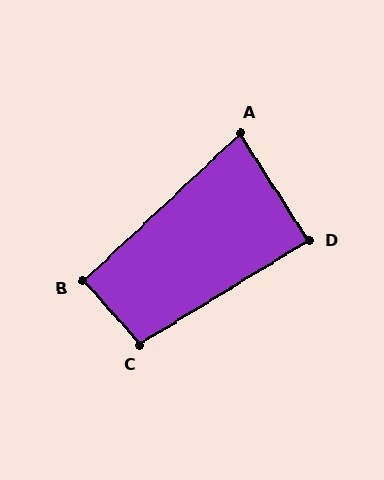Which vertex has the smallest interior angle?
A, at approximately 79 degrees.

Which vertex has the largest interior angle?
C, at approximately 101 degrees.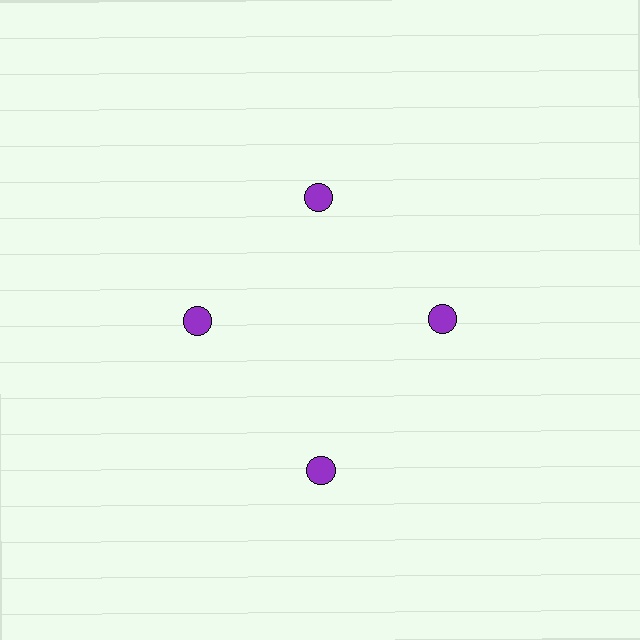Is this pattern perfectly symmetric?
No. The 4 purple circles are arranged in a ring, but one element near the 6 o'clock position is pushed outward from the center, breaking the 4-fold rotational symmetry.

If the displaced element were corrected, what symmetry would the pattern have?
It would have 4-fold rotational symmetry — the pattern would map onto itself every 90 degrees.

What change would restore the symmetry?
The symmetry would be restored by moving it inward, back onto the ring so that all 4 circles sit at equal angles and equal distance from the center.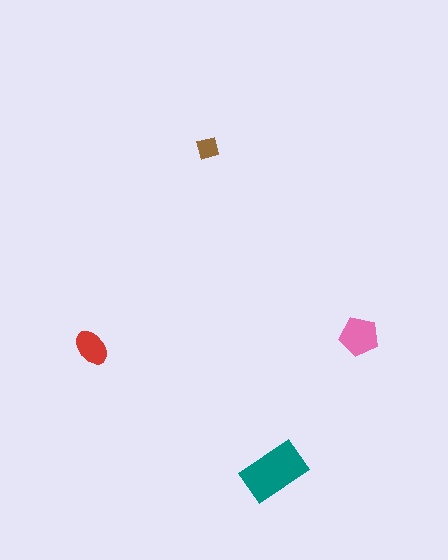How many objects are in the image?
There are 4 objects in the image.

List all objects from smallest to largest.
The brown square, the red ellipse, the pink pentagon, the teal rectangle.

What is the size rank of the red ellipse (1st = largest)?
3rd.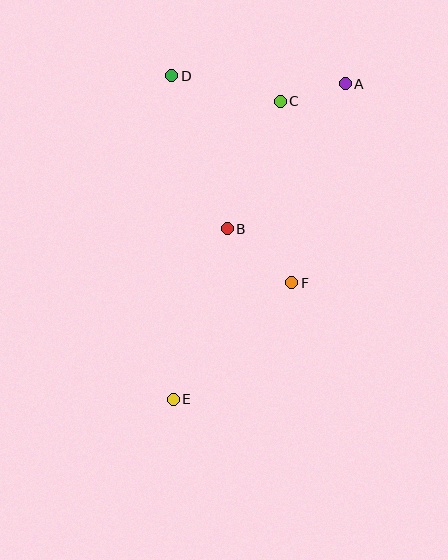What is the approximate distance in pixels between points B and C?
The distance between B and C is approximately 138 pixels.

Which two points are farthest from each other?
Points A and E are farthest from each other.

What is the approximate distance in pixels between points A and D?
The distance between A and D is approximately 173 pixels.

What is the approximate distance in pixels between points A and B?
The distance between A and B is approximately 187 pixels.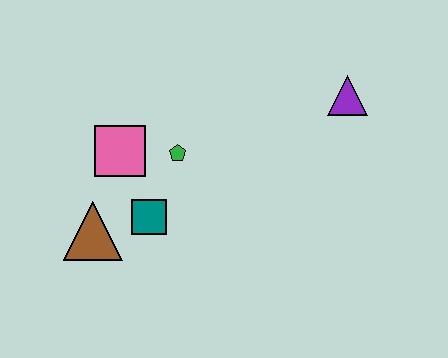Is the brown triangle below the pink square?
Yes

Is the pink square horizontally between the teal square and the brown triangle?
Yes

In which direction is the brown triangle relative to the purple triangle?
The brown triangle is to the left of the purple triangle.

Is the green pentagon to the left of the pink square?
No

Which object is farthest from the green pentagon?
The purple triangle is farthest from the green pentagon.